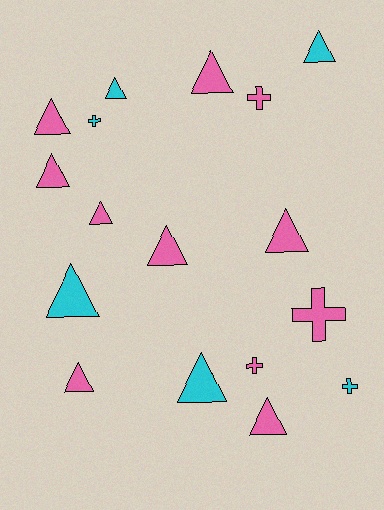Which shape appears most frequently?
Triangle, with 12 objects.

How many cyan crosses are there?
There are 2 cyan crosses.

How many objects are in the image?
There are 17 objects.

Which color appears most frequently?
Pink, with 11 objects.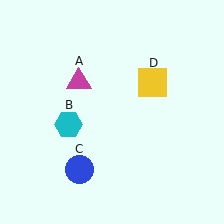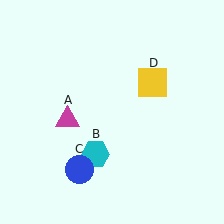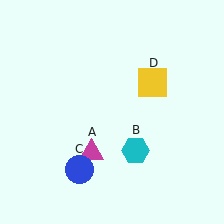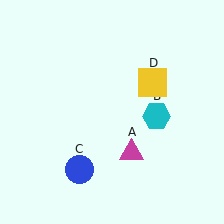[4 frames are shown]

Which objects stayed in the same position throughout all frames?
Blue circle (object C) and yellow square (object D) remained stationary.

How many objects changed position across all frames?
2 objects changed position: magenta triangle (object A), cyan hexagon (object B).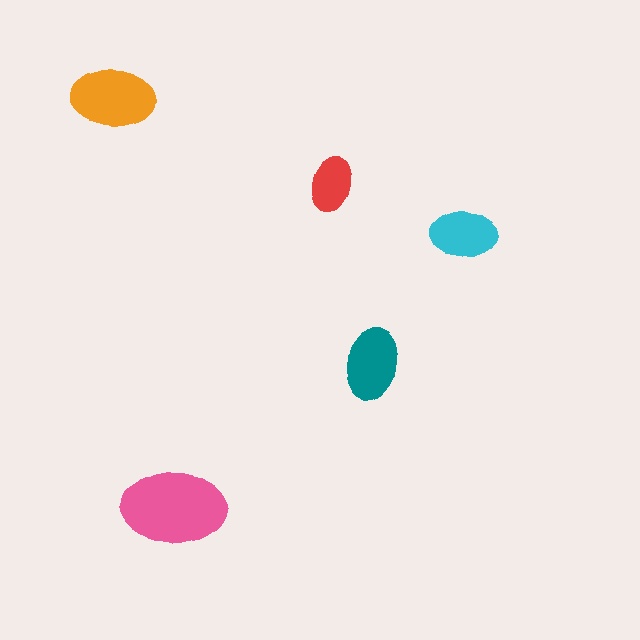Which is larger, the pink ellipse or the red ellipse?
The pink one.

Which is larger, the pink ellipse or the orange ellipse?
The pink one.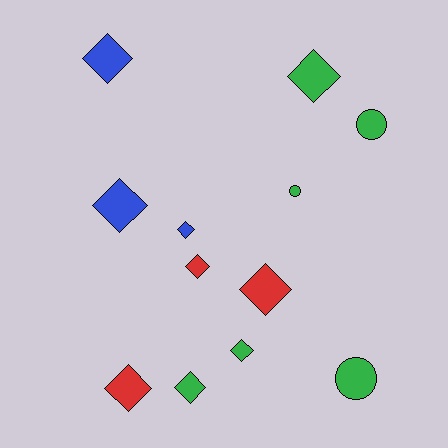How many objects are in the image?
There are 12 objects.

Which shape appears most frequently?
Diamond, with 9 objects.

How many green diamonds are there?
There are 3 green diamonds.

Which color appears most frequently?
Green, with 6 objects.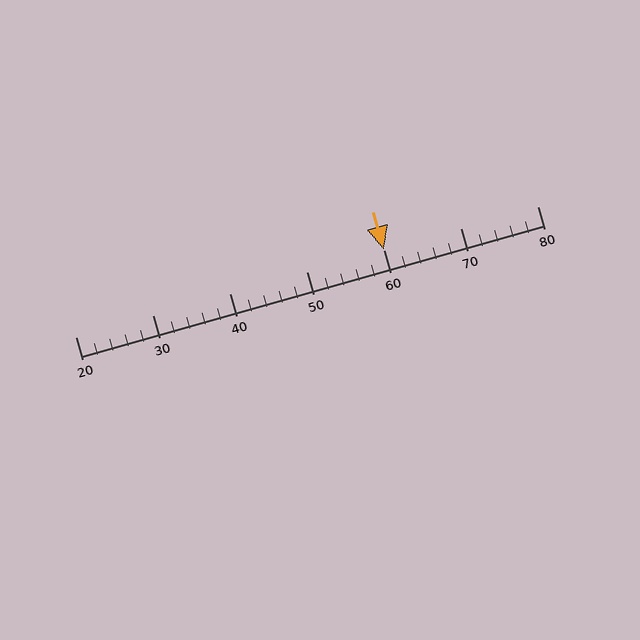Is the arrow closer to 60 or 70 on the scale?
The arrow is closer to 60.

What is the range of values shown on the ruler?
The ruler shows values from 20 to 80.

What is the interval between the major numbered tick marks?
The major tick marks are spaced 10 units apart.